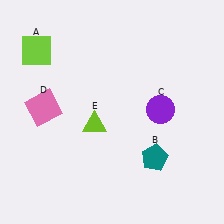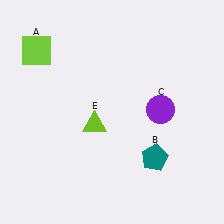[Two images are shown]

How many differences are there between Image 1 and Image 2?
There is 1 difference between the two images.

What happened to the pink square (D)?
The pink square (D) was removed in Image 2. It was in the top-left area of Image 1.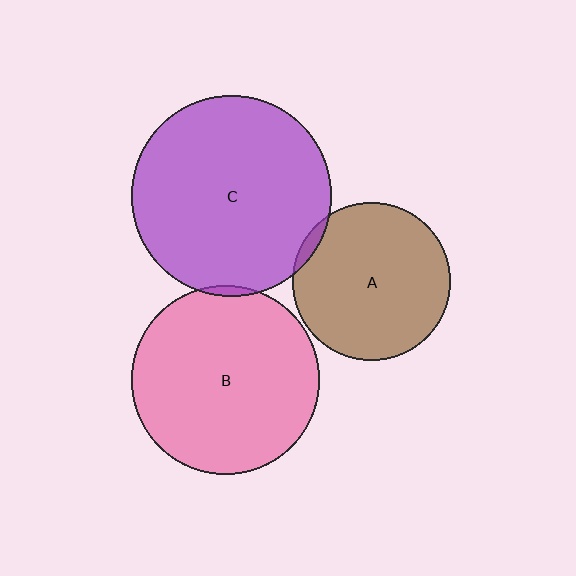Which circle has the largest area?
Circle C (purple).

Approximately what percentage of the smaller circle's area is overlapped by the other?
Approximately 5%.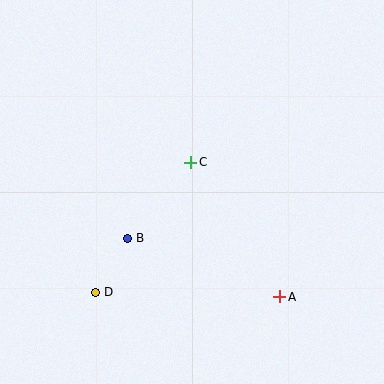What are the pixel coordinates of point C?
Point C is at (191, 162).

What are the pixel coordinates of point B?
Point B is at (128, 238).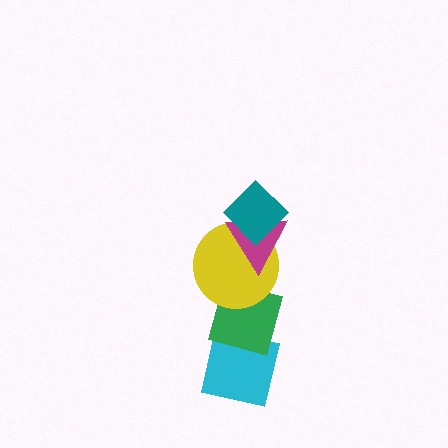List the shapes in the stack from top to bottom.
From top to bottom: the teal diamond, the magenta triangle, the yellow circle, the green diamond, the cyan square.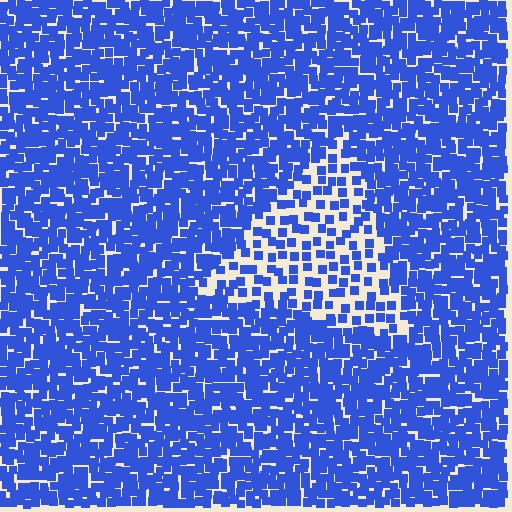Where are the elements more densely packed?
The elements are more densely packed outside the triangle boundary.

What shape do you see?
I see a triangle.